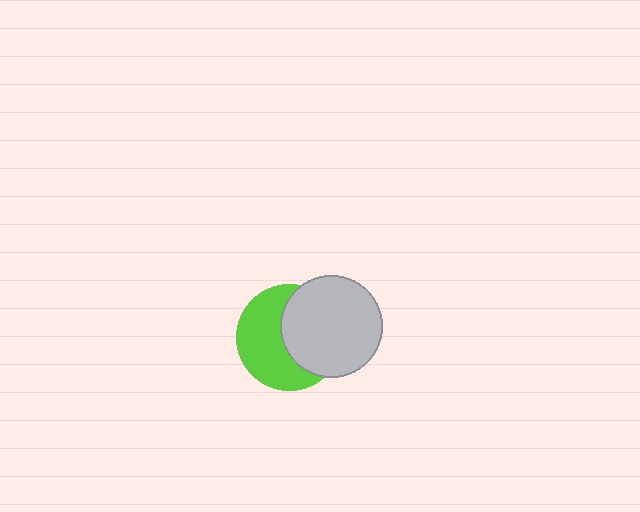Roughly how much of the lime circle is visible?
About half of it is visible (roughly 53%).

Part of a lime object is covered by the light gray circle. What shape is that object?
It is a circle.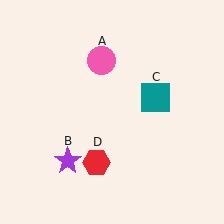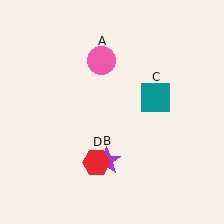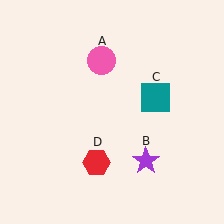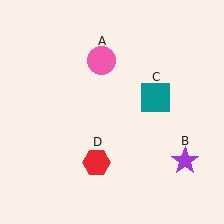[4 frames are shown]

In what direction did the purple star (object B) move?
The purple star (object B) moved right.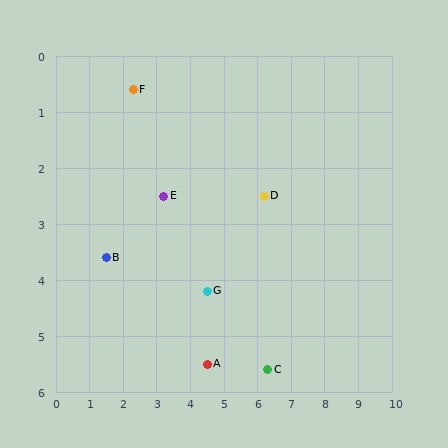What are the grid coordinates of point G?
Point G is at approximately (4.5, 4.2).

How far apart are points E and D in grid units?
Points E and D are about 3.0 grid units apart.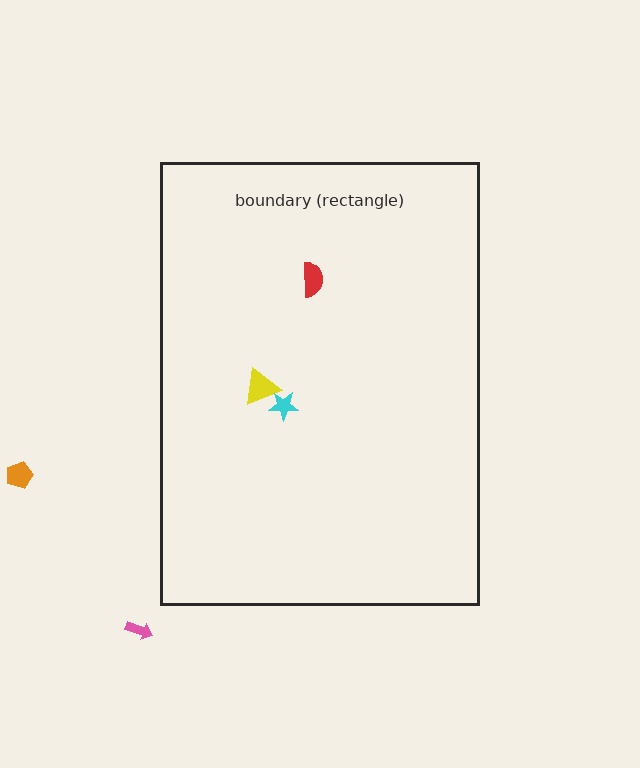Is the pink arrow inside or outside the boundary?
Outside.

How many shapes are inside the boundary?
3 inside, 2 outside.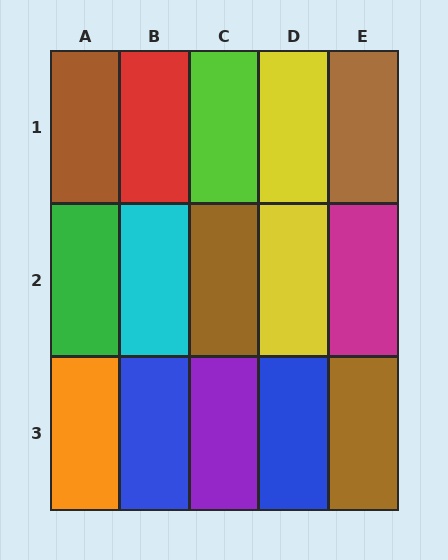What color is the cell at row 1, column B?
Red.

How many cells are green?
1 cell is green.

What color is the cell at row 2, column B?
Cyan.